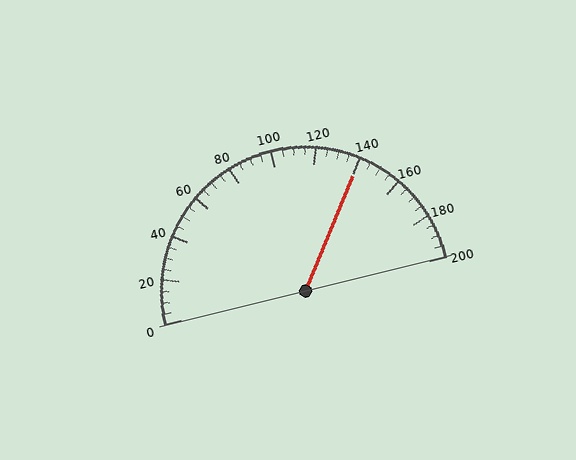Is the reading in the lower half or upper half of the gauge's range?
The reading is in the upper half of the range (0 to 200).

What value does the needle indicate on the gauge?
The needle indicates approximately 140.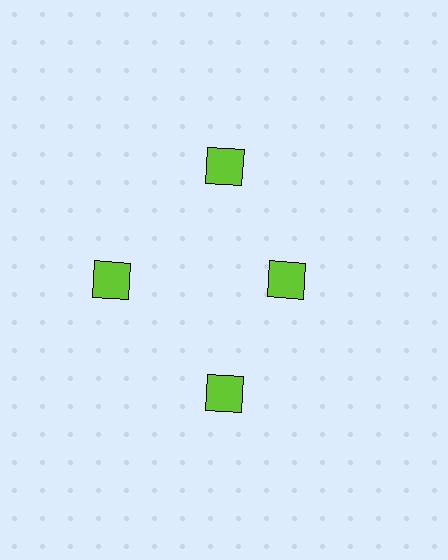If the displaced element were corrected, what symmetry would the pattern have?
It would have 4-fold rotational symmetry — the pattern would map onto itself every 90 degrees.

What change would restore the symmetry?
The symmetry would be restored by moving it outward, back onto the ring so that all 4 squares sit at equal angles and equal distance from the center.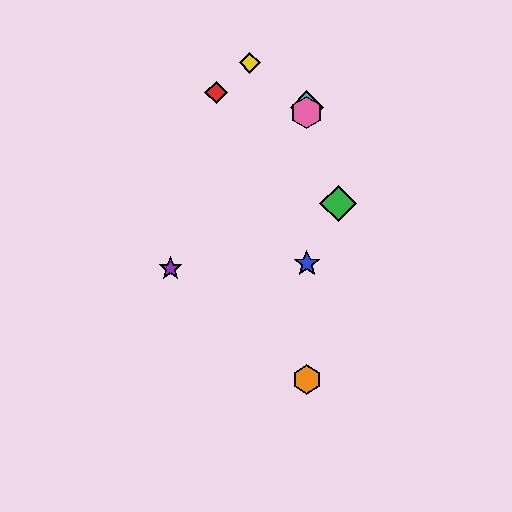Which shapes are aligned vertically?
The blue star, the orange hexagon, the cyan diamond, the pink hexagon are aligned vertically.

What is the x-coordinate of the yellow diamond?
The yellow diamond is at x≈250.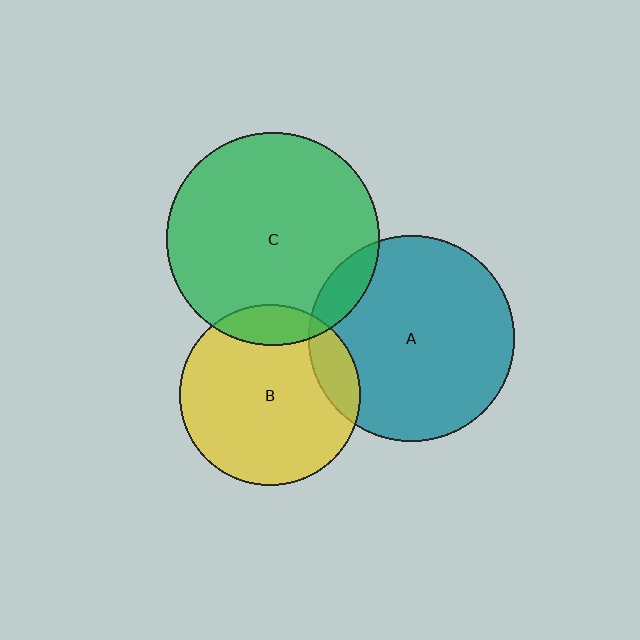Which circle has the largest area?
Circle C (green).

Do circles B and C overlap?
Yes.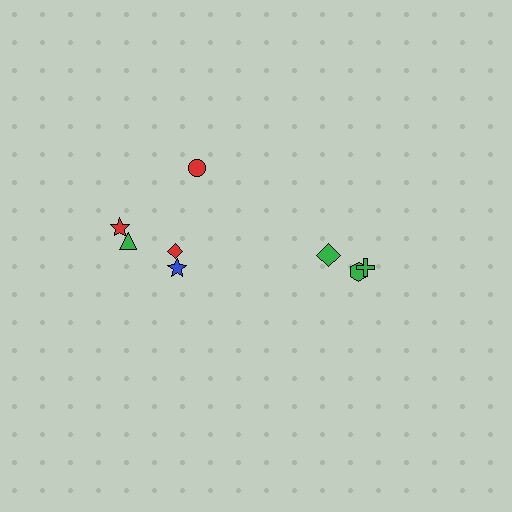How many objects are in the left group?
There are 5 objects.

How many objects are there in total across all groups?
There are 8 objects.